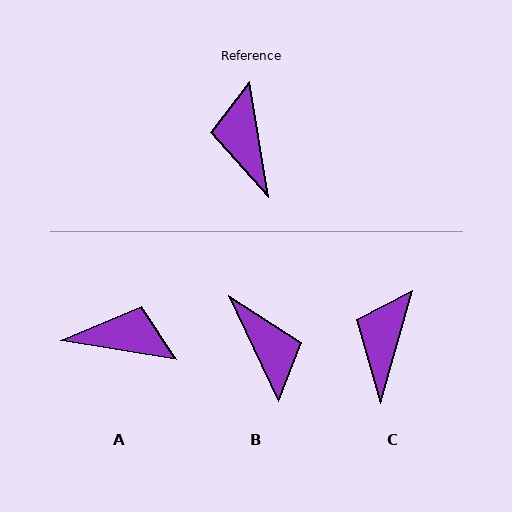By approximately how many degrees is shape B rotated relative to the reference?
Approximately 164 degrees clockwise.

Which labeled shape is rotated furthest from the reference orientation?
B, about 164 degrees away.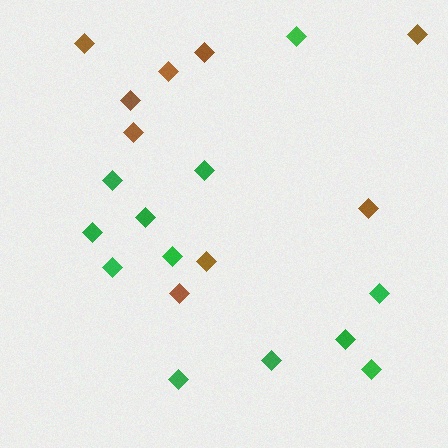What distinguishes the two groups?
There are 2 groups: one group of brown diamonds (9) and one group of green diamonds (12).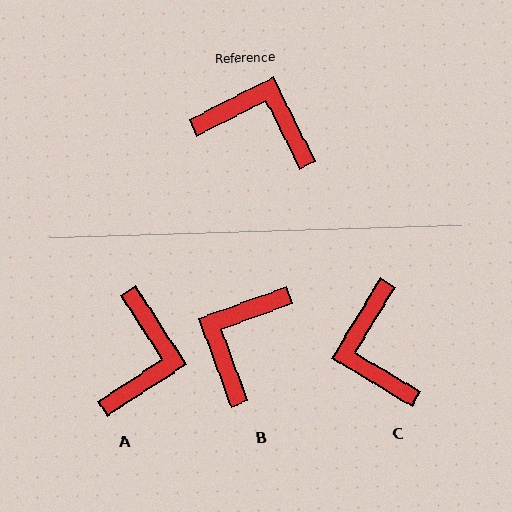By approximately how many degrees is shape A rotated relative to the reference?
Approximately 84 degrees clockwise.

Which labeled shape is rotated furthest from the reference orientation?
C, about 122 degrees away.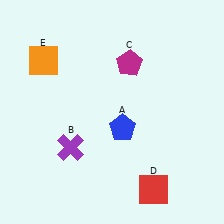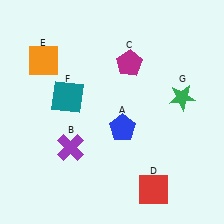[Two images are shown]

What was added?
A teal square (F), a green star (G) were added in Image 2.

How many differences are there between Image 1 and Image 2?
There are 2 differences between the two images.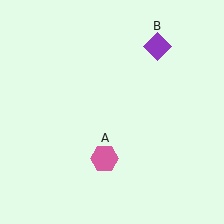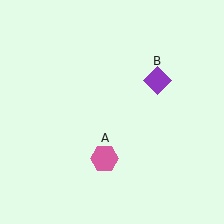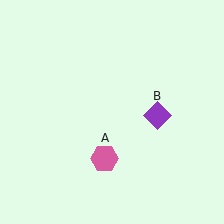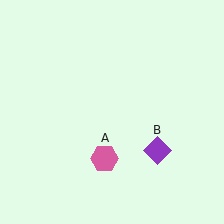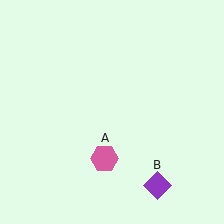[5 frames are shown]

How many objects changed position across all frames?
1 object changed position: purple diamond (object B).